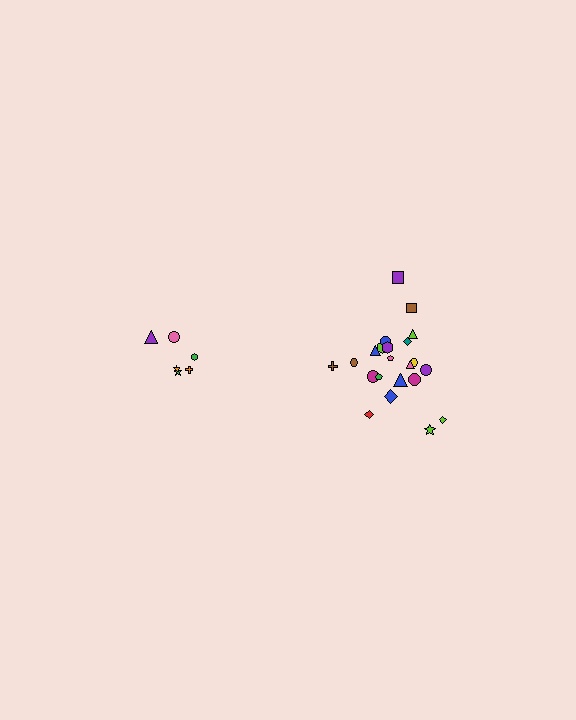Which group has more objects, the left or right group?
The right group.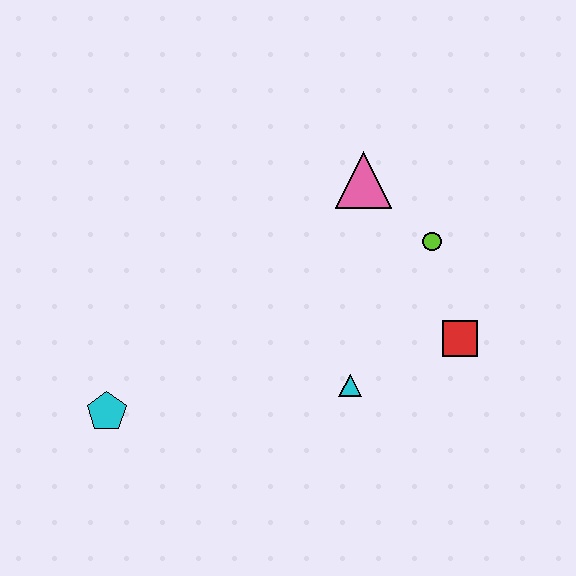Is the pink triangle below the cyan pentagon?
No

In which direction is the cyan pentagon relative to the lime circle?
The cyan pentagon is to the left of the lime circle.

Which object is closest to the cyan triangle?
The red square is closest to the cyan triangle.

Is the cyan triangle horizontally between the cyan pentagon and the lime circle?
Yes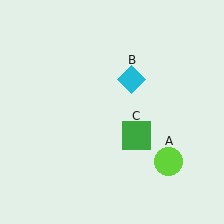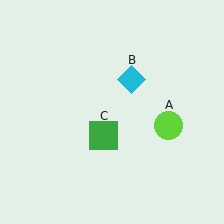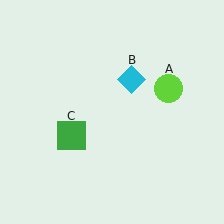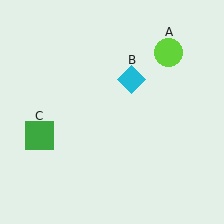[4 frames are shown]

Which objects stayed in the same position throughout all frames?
Cyan diamond (object B) remained stationary.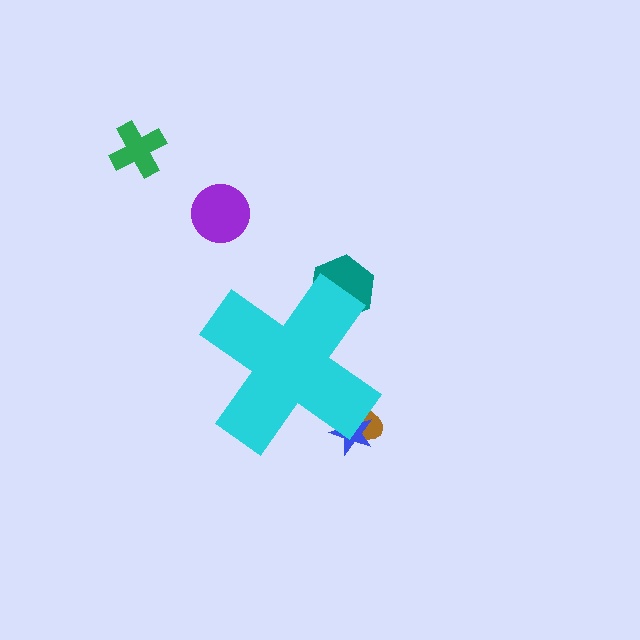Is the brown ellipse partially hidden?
Yes, the brown ellipse is partially hidden behind the cyan cross.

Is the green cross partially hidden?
No, the green cross is fully visible.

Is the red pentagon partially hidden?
Yes, the red pentagon is partially hidden behind the cyan cross.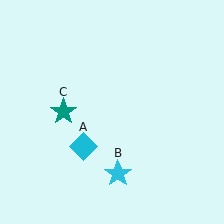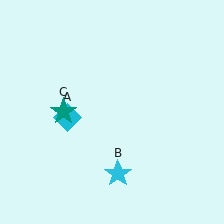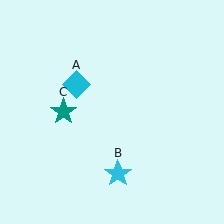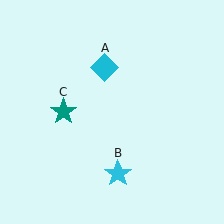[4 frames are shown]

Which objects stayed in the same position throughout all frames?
Cyan star (object B) and teal star (object C) remained stationary.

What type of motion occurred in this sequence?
The cyan diamond (object A) rotated clockwise around the center of the scene.